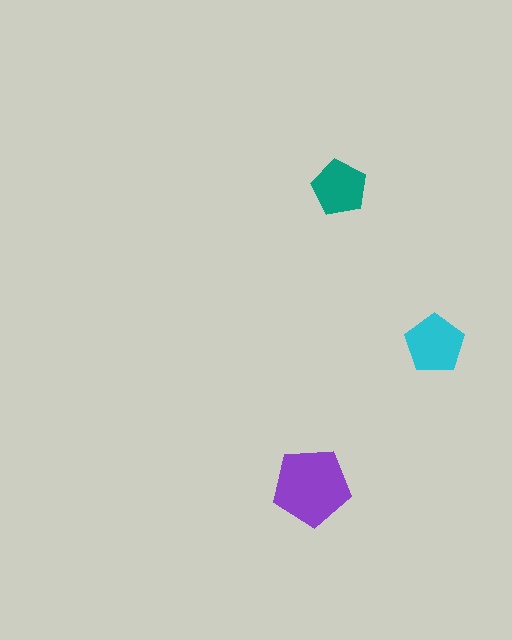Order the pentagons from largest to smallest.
the purple one, the cyan one, the teal one.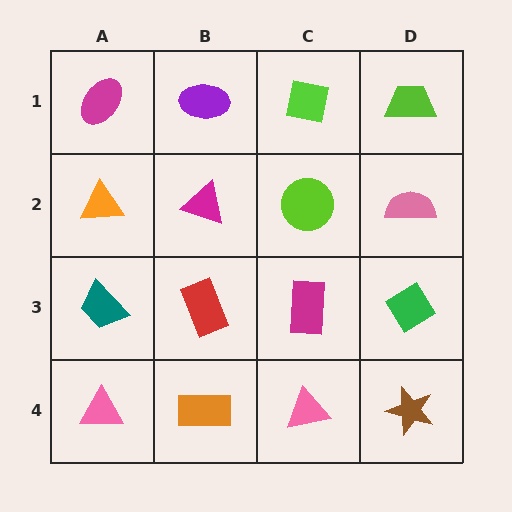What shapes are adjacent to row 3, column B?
A magenta triangle (row 2, column B), an orange rectangle (row 4, column B), a teal trapezoid (row 3, column A), a magenta rectangle (row 3, column C).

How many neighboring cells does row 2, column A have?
3.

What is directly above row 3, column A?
An orange triangle.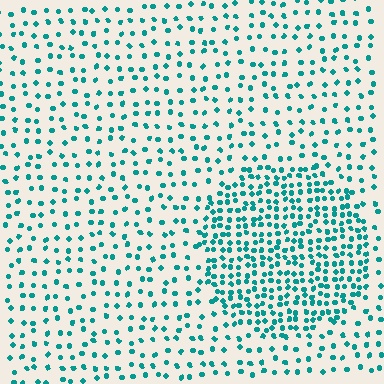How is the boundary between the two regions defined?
The boundary is defined by a change in element density (approximately 2.2x ratio). All elements are the same color, size, and shape.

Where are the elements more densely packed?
The elements are more densely packed inside the circle boundary.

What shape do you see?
I see a circle.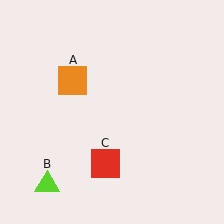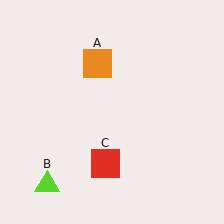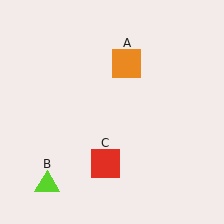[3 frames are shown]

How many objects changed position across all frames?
1 object changed position: orange square (object A).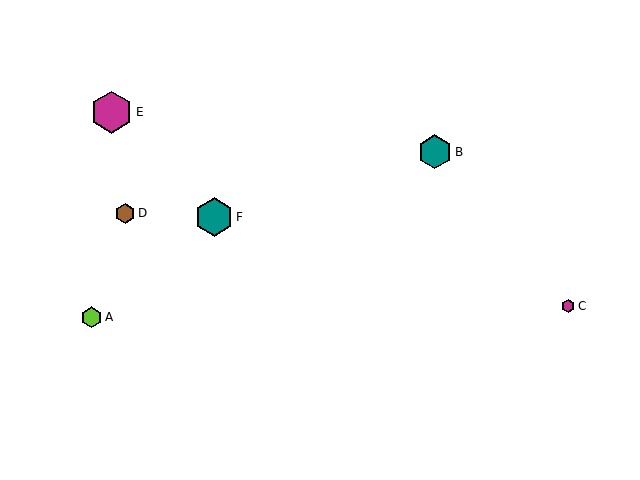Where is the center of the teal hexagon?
The center of the teal hexagon is at (214, 217).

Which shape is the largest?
The magenta hexagon (labeled E) is the largest.